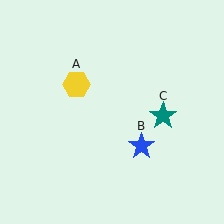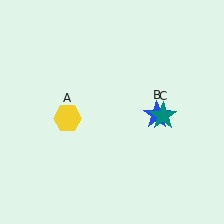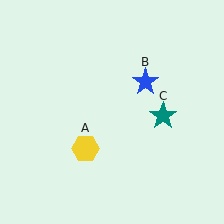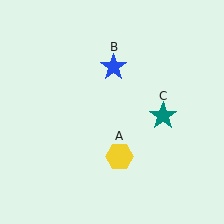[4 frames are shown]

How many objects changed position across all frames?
2 objects changed position: yellow hexagon (object A), blue star (object B).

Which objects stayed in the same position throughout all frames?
Teal star (object C) remained stationary.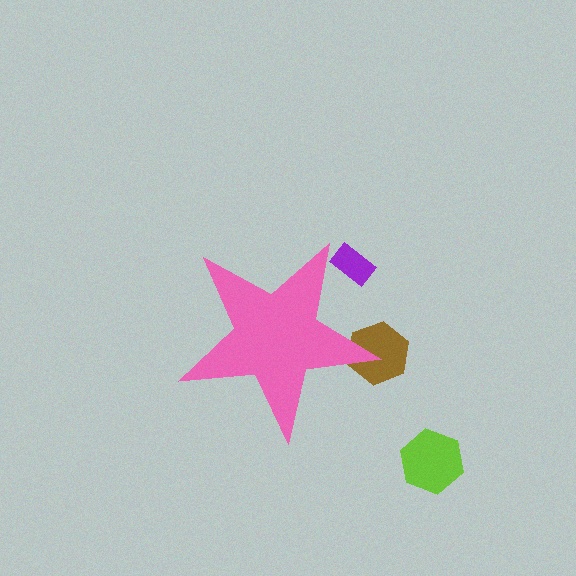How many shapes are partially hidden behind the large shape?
2 shapes are partially hidden.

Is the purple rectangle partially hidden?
Yes, the purple rectangle is partially hidden behind the pink star.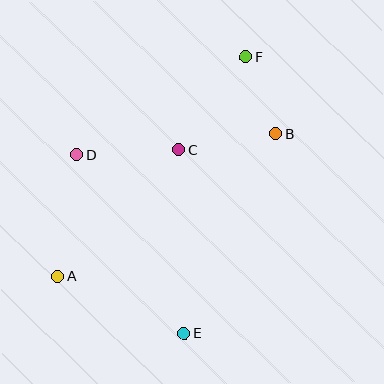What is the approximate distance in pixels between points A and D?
The distance between A and D is approximately 123 pixels.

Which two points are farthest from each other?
Points A and F are farthest from each other.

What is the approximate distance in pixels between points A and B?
The distance between A and B is approximately 261 pixels.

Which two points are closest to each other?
Points B and F are closest to each other.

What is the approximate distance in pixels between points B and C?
The distance between B and C is approximately 100 pixels.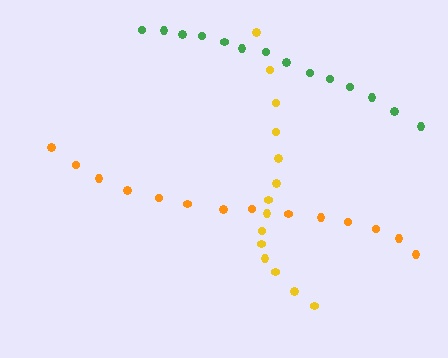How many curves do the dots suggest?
There are 3 distinct paths.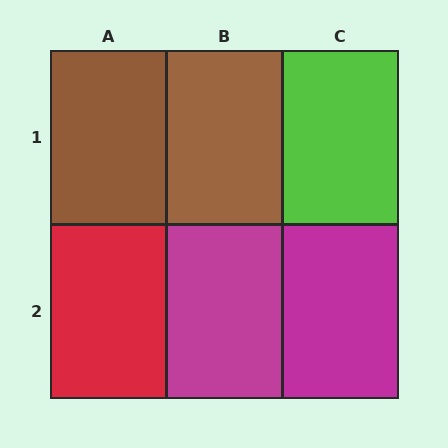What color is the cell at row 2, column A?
Red.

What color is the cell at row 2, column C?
Magenta.